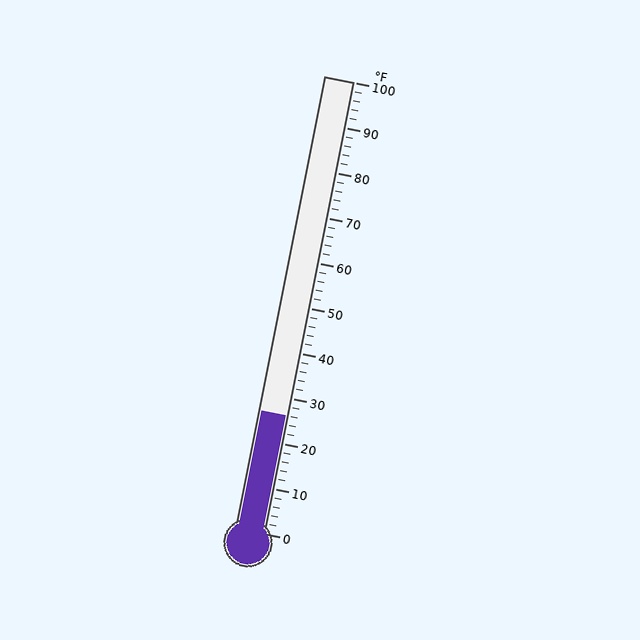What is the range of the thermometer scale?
The thermometer scale ranges from 0°F to 100°F.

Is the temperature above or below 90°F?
The temperature is below 90°F.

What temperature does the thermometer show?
The thermometer shows approximately 26°F.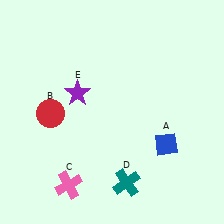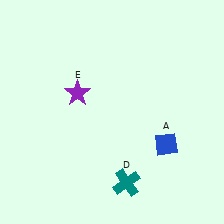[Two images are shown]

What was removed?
The red circle (B), the pink cross (C) were removed in Image 2.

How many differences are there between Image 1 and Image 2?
There are 2 differences between the two images.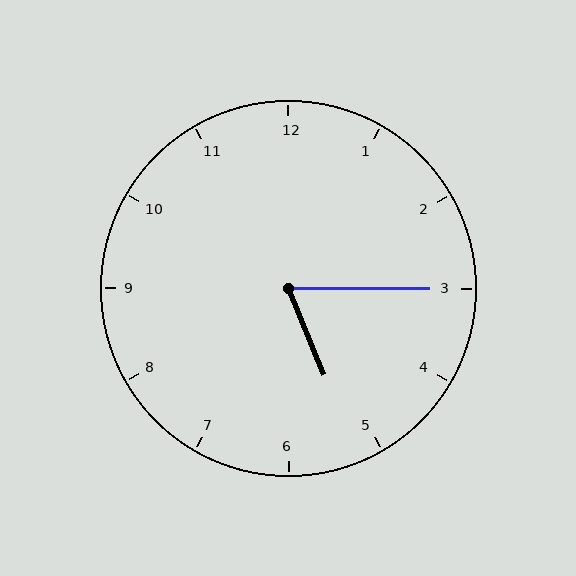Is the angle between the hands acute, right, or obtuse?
It is acute.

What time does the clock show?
5:15.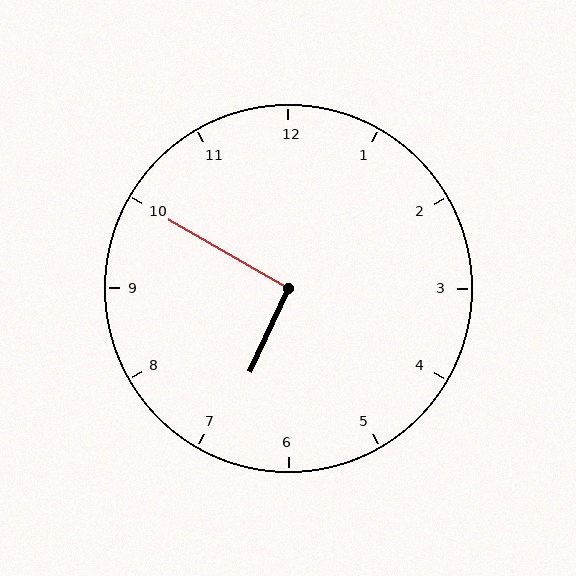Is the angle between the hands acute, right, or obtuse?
It is right.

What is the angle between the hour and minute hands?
Approximately 95 degrees.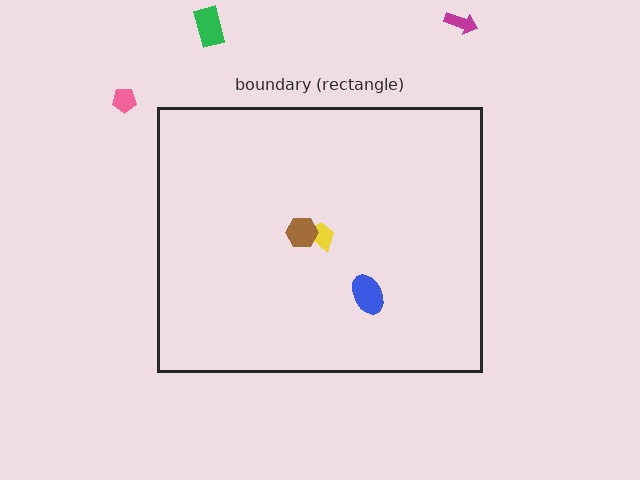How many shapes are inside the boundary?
3 inside, 3 outside.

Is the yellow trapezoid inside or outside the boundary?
Inside.